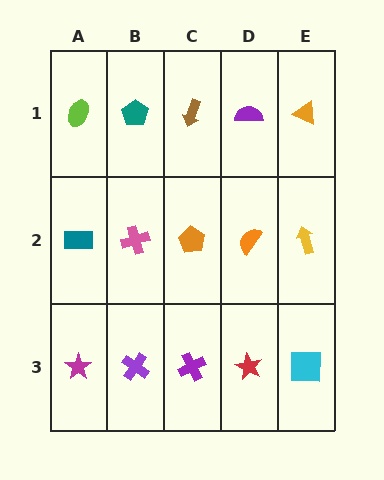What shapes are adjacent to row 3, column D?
An orange semicircle (row 2, column D), a purple cross (row 3, column C), a cyan square (row 3, column E).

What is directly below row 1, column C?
An orange pentagon.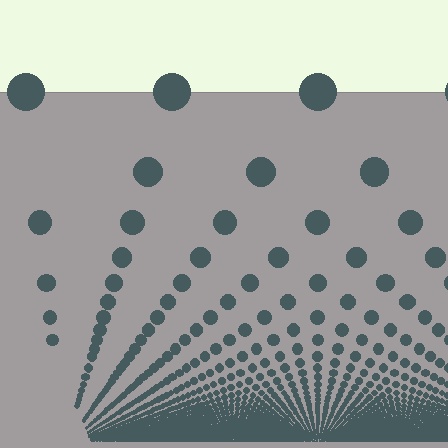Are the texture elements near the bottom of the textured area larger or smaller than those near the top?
Smaller. The gradient is inverted — elements near the bottom are smaller and denser.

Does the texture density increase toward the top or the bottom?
Density increases toward the bottom.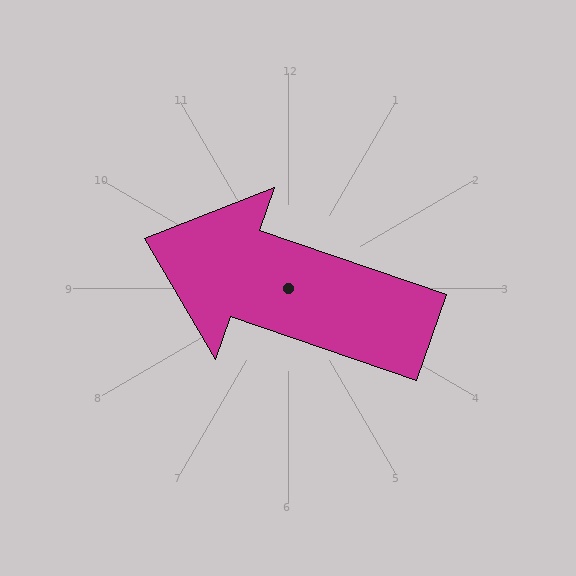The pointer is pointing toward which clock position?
Roughly 10 o'clock.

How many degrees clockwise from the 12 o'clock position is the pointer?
Approximately 289 degrees.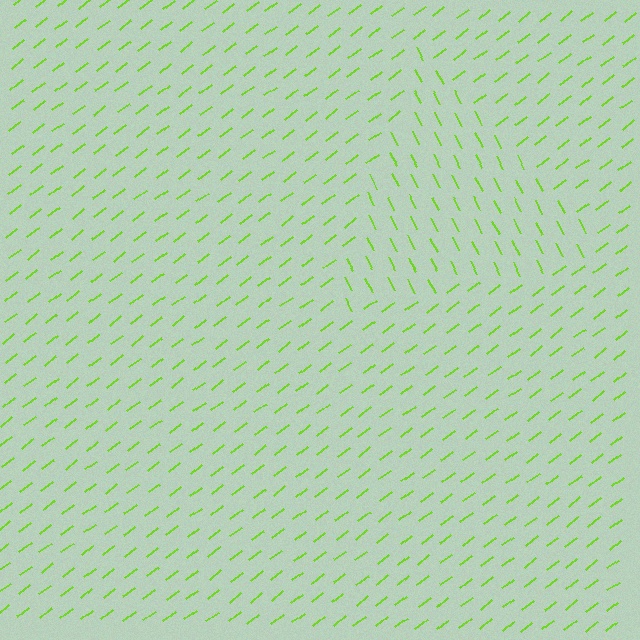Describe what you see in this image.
The image is filled with small lime line segments. A triangle region in the image has lines oriented differently from the surrounding lines, creating a visible texture boundary.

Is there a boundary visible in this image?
Yes, there is a texture boundary formed by a change in line orientation.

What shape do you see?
I see a triangle.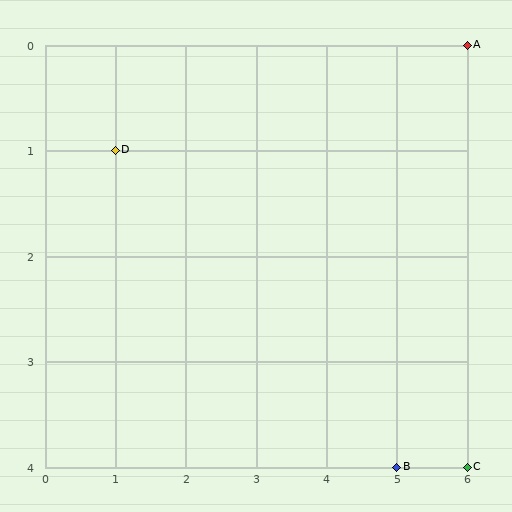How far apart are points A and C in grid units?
Points A and C are 4 rows apart.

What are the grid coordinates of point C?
Point C is at grid coordinates (6, 4).